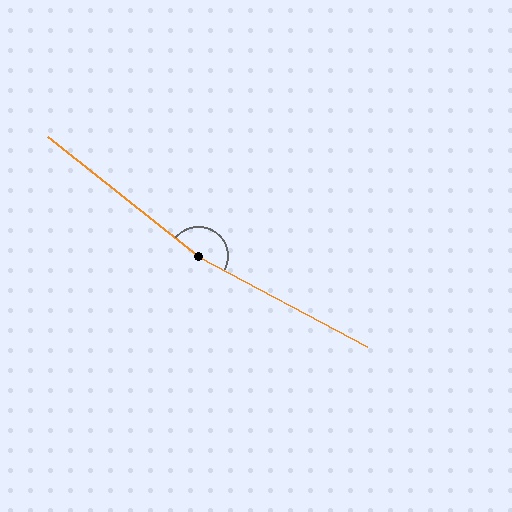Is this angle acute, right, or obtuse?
It is obtuse.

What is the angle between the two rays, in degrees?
Approximately 170 degrees.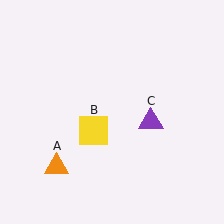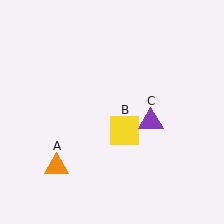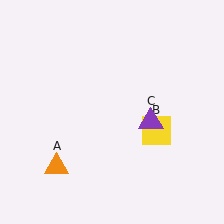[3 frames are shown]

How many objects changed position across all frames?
1 object changed position: yellow square (object B).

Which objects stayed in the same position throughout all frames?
Orange triangle (object A) and purple triangle (object C) remained stationary.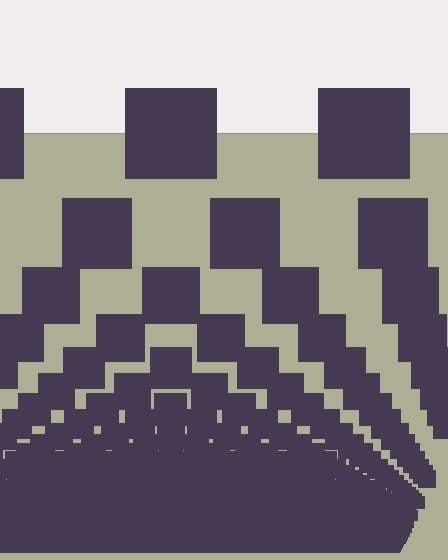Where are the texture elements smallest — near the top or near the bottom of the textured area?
Near the bottom.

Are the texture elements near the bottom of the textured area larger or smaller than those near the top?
Smaller. The gradient is inverted — elements near the bottom are smaller and denser.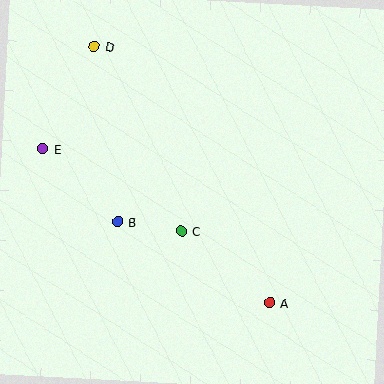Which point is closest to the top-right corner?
Point D is closest to the top-right corner.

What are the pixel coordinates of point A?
Point A is at (270, 303).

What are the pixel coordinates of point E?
Point E is at (43, 149).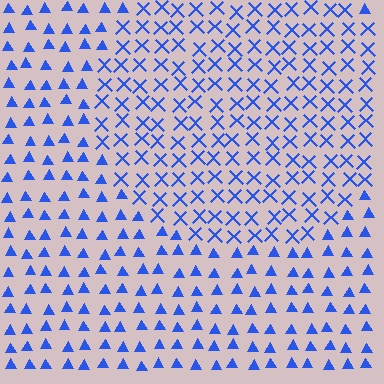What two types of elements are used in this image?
The image uses X marks inside the circle region and triangles outside it.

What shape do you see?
I see a circle.